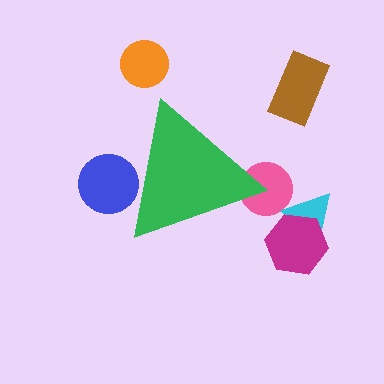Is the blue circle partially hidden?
Yes, the blue circle is partially hidden behind the green triangle.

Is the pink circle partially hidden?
Yes, the pink circle is partially hidden behind the green triangle.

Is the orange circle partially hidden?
No, the orange circle is fully visible.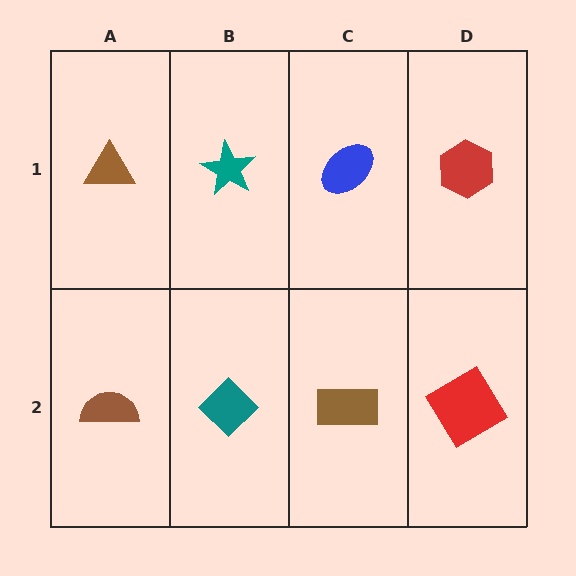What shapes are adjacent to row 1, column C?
A brown rectangle (row 2, column C), a teal star (row 1, column B), a red hexagon (row 1, column D).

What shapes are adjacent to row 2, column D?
A red hexagon (row 1, column D), a brown rectangle (row 2, column C).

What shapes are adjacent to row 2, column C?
A blue ellipse (row 1, column C), a teal diamond (row 2, column B), a red diamond (row 2, column D).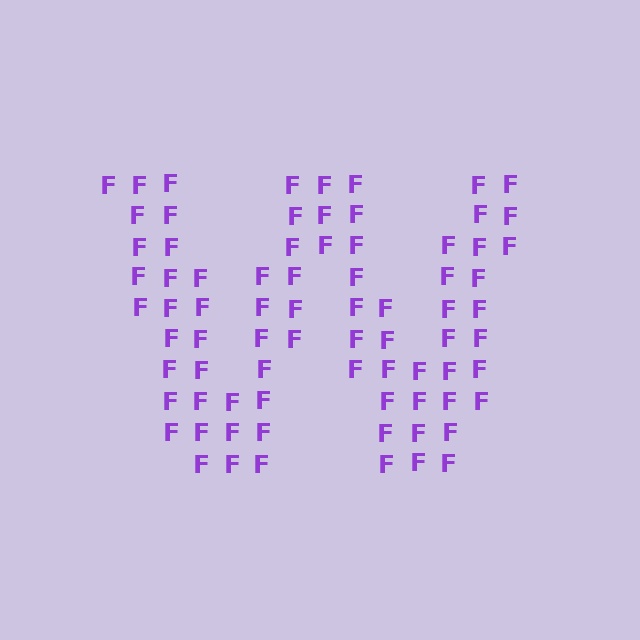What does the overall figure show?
The overall figure shows the letter W.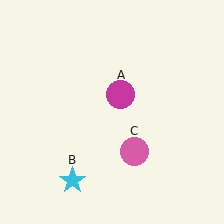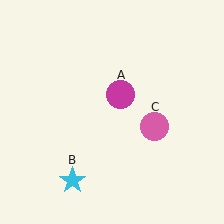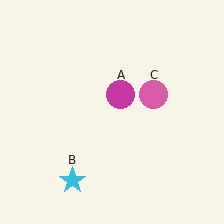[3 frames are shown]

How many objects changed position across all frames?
1 object changed position: pink circle (object C).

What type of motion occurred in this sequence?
The pink circle (object C) rotated counterclockwise around the center of the scene.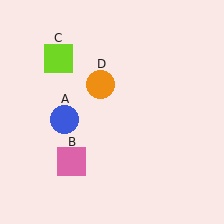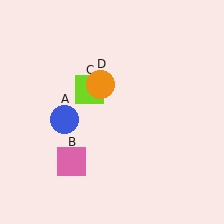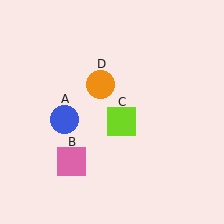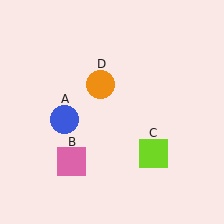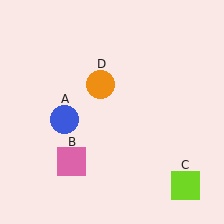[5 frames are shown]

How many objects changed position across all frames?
1 object changed position: lime square (object C).